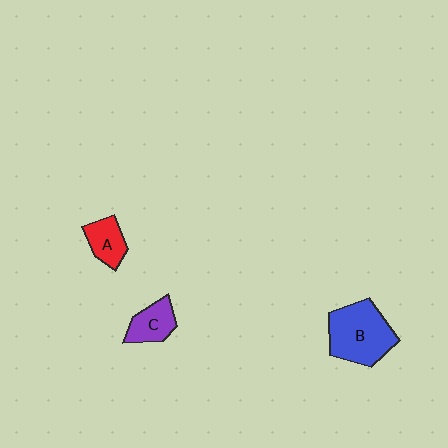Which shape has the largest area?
Shape B (blue).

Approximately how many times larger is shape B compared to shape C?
Approximately 2.0 times.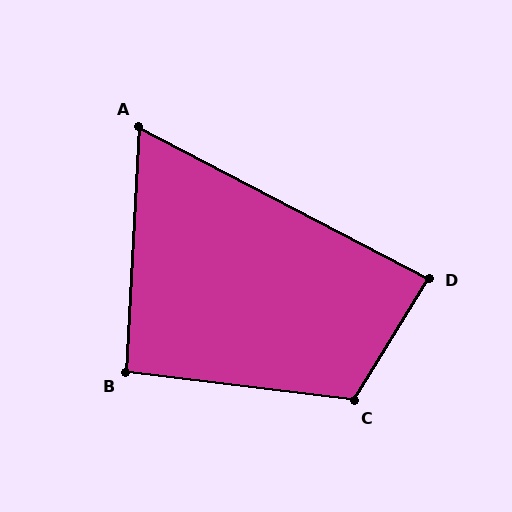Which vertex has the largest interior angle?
C, at approximately 114 degrees.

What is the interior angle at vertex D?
Approximately 86 degrees (approximately right).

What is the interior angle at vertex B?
Approximately 94 degrees (approximately right).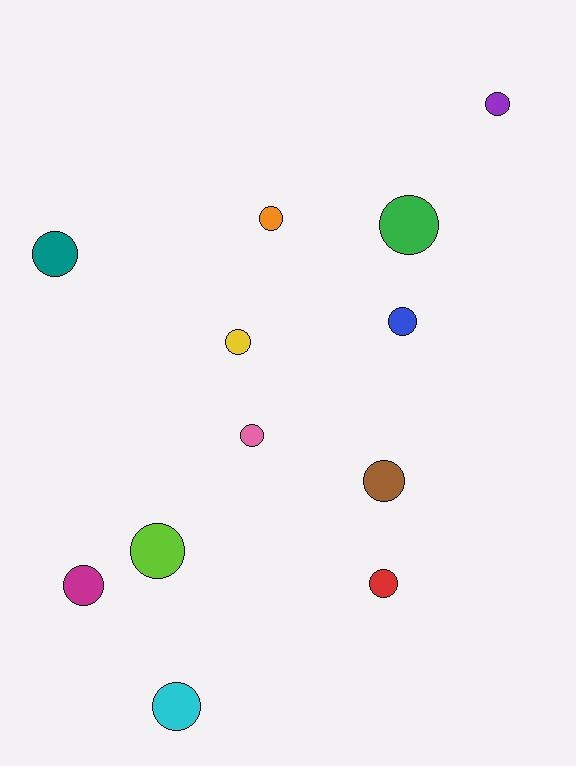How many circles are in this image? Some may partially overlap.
There are 12 circles.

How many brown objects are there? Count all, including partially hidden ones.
There is 1 brown object.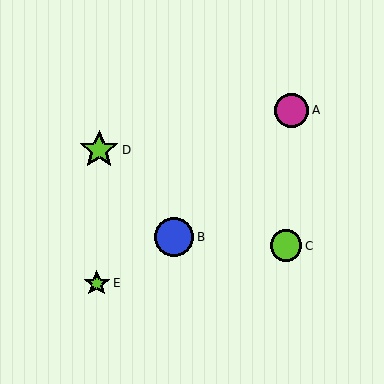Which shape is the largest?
The lime star (labeled D) is the largest.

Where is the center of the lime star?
The center of the lime star is at (99, 150).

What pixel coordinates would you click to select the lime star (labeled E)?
Click at (97, 283) to select the lime star E.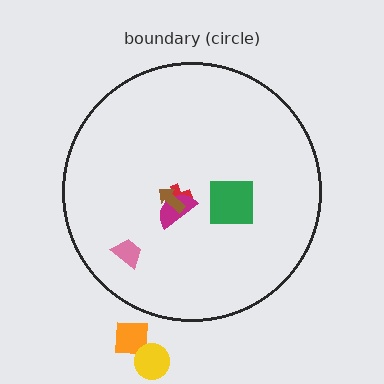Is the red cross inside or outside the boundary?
Inside.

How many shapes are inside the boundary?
5 inside, 2 outside.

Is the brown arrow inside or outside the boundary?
Inside.